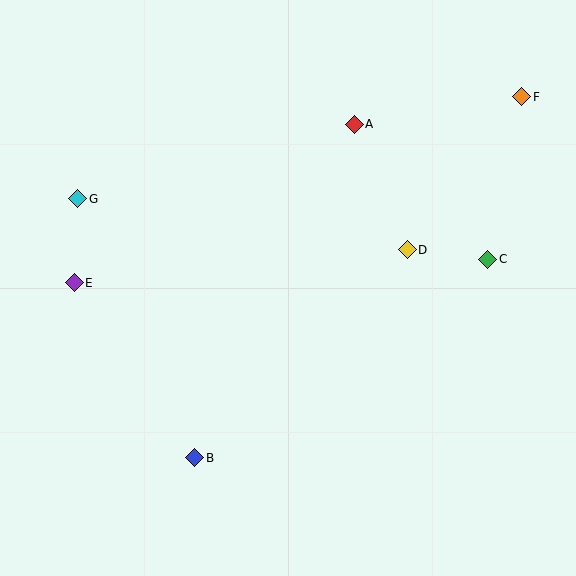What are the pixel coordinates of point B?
Point B is at (195, 458).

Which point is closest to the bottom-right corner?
Point C is closest to the bottom-right corner.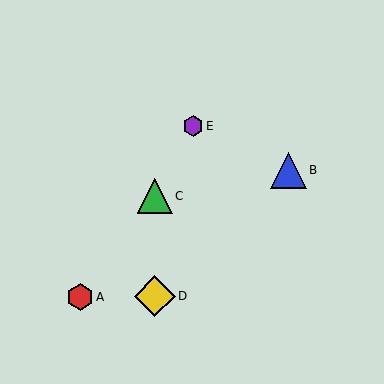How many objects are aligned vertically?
2 objects (C, D) are aligned vertically.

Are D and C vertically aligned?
Yes, both are at x≈155.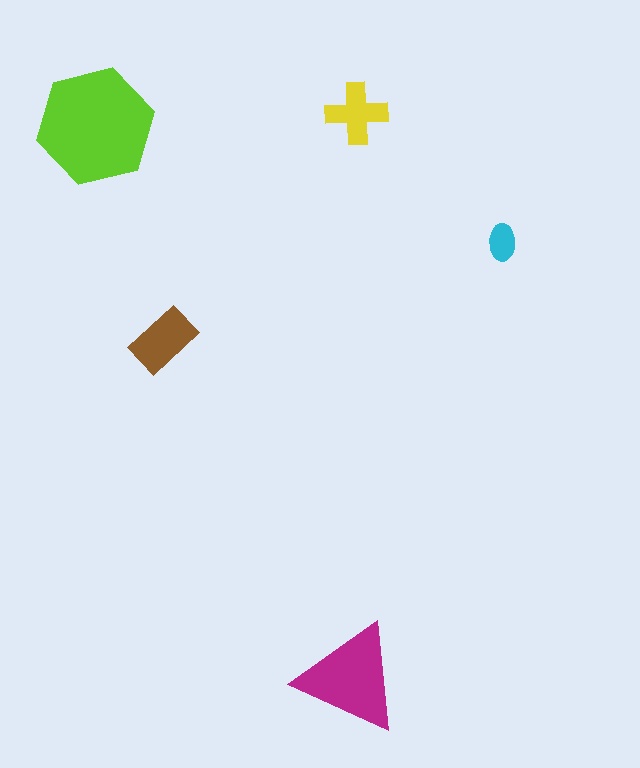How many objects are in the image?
There are 5 objects in the image.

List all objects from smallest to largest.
The cyan ellipse, the yellow cross, the brown rectangle, the magenta triangle, the lime hexagon.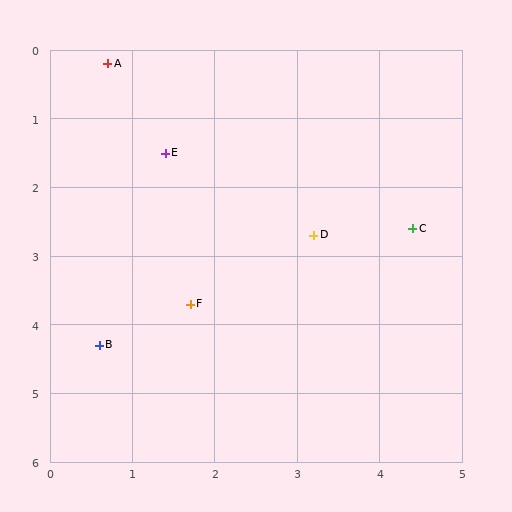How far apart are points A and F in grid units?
Points A and F are about 3.6 grid units apart.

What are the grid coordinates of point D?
Point D is at approximately (3.2, 2.7).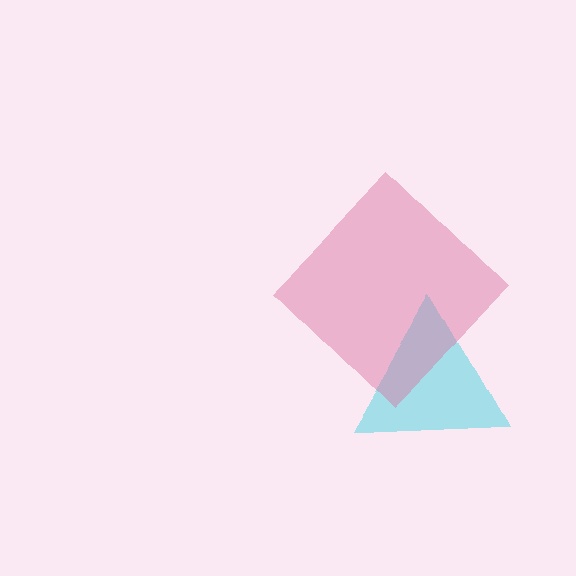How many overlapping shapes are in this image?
There are 2 overlapping shapes in the image.